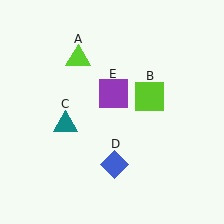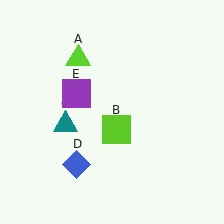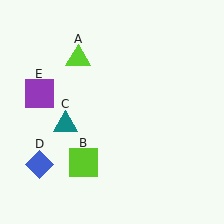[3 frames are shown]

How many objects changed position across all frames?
3 objects changed position: lime square (object B), blue diamond (object D), purple square (object E).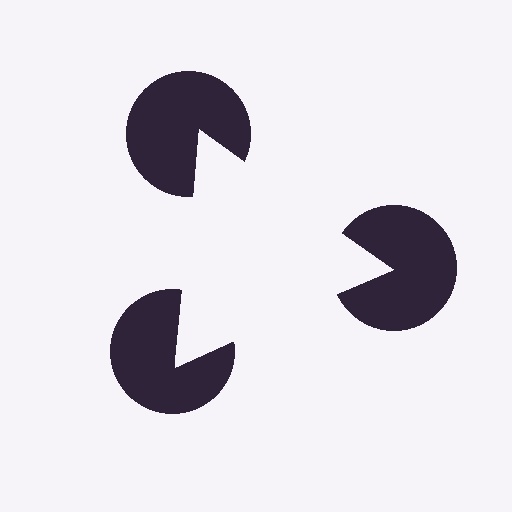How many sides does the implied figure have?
3 sides.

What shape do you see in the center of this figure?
An illusory triangle — its edges are inferred from the aligned wedge cuts in the pac-man discs, not physically drawn.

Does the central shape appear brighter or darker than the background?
It typically appears slightly brighter than the background, even though no actual brightness change is drawn.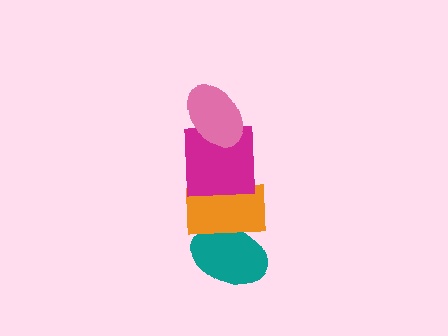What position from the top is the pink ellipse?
The pink ellipse is 1st from the top.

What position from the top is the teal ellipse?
The teal ellipse is 4th from the top.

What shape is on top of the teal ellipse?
The orange rectangle is on top of the teal ellipse.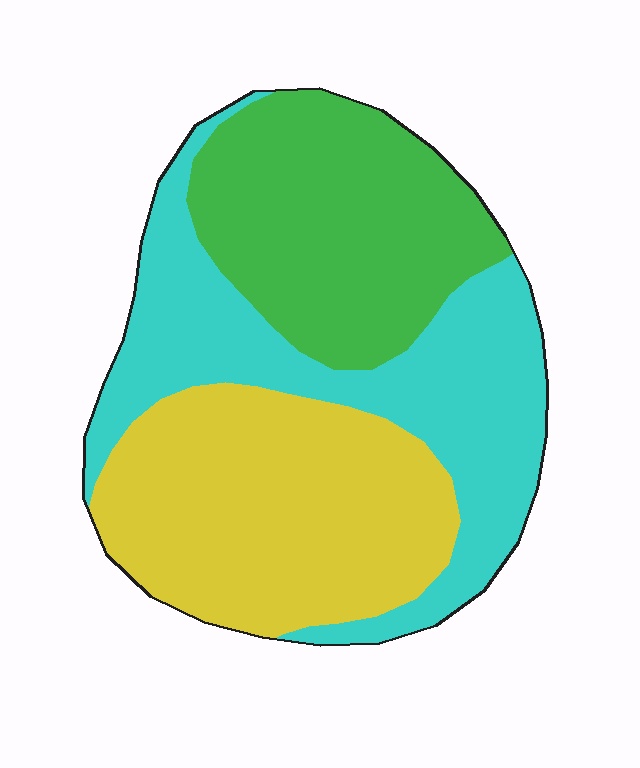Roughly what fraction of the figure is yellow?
Yellow takes up between a third and a half of the figure.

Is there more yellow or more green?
Yellow.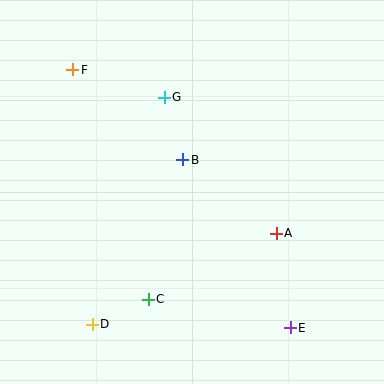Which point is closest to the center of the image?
Point B at (183, 160) is closest to the center.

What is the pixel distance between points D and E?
The distance between D and E is 198 pixels.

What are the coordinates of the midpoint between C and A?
The midpoint between C and A is at (212, 266).